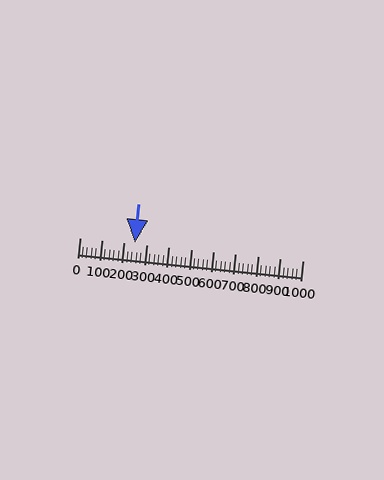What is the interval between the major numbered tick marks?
The major tick marks are spaced 100 units apart.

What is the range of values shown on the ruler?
The ruler shows values from 0 to 1000.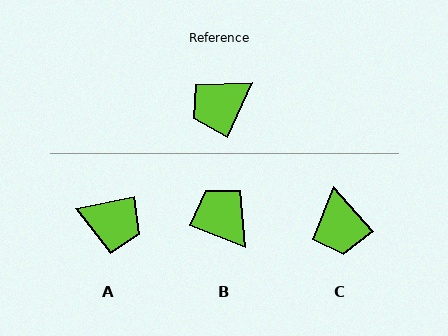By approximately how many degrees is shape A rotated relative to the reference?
Approximately 126 degrees counter-clockwise.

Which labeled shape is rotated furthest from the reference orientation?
A, about 126 degrees away.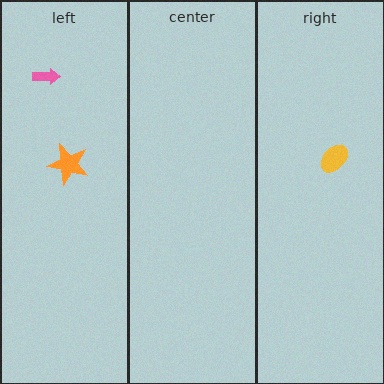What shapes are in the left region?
The orange star, the pink arrow.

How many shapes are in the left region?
2.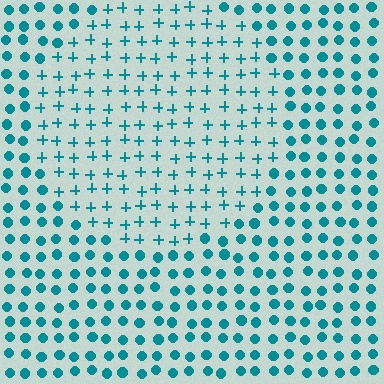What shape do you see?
I see a circle.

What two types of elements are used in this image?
The image uses plus signs inside the circle region and circles outside it.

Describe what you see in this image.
The image is filled with small teal elements arranged in a uniform grid. A circle-shaped region contains plus signs, while the surrounding area contains circles. The boundary is defined purely by the change in element shape.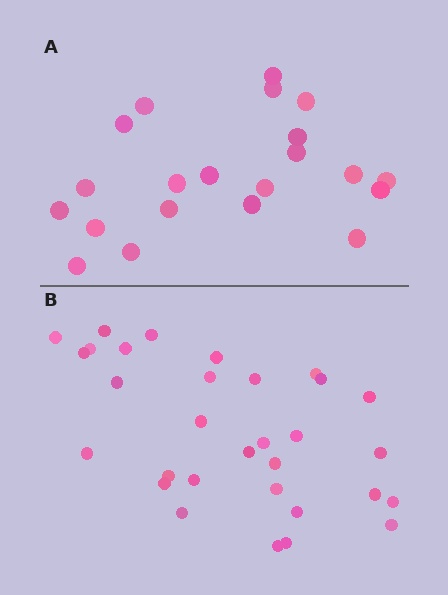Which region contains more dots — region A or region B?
Region B (the bottom region) has more dots.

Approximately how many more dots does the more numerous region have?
Region B has roughly 10 or so more dots than region A.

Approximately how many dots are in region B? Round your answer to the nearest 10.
About 30 dots. (The exact count is 31, which rounds to 30.)